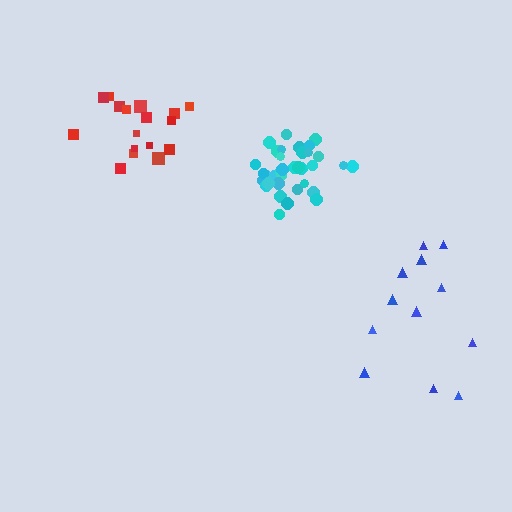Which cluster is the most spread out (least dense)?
Blue.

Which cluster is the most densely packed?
Cyan.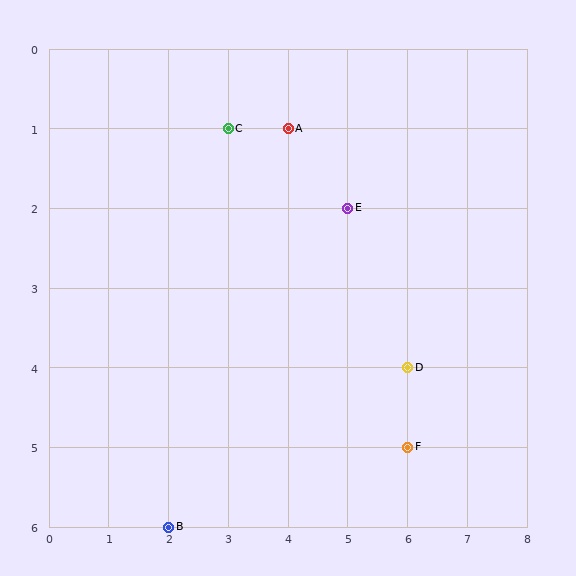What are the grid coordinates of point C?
Point C is at grid coordinates (3, 1).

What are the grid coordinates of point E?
Point E is at grid coordinates (5, 2).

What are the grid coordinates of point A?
Point A is at grid coordinates (4, 1).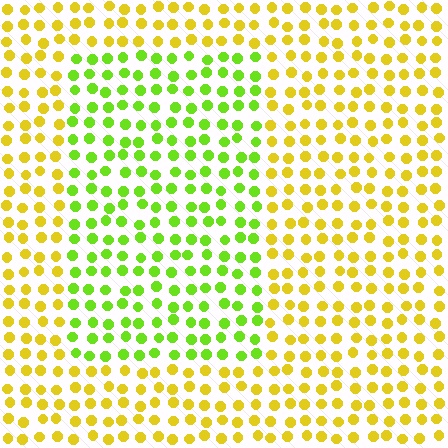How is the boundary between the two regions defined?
The boundary is defined purely by a slight shift in hue (about 43 degrees). Spacing, size, and orientation are identical on both sides.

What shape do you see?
I see a rectangle.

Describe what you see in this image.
The image is filled with small yellow elements in a uniform arrangement. A rectangle-shaped region is visible where the elements are tinted to a slightly different hue, forming a subtle color boundary.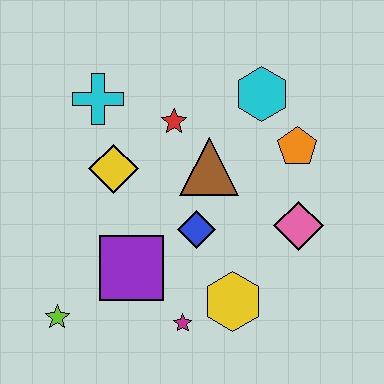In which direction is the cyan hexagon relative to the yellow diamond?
The cyan hexagon is to the right of the yellow diamond.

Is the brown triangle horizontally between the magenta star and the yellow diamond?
No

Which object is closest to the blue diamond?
The brown triangle is closest to the blue diamond.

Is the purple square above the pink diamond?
No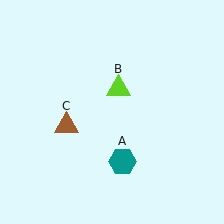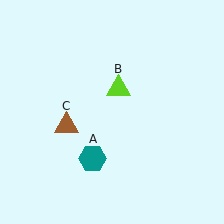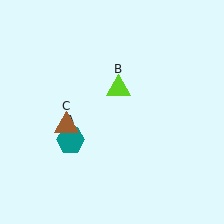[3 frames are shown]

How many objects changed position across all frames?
1 object changed position: teal hexagon (object A).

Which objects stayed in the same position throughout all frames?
Lime triangle (object B) and brown triangle (object C) remained stationary.